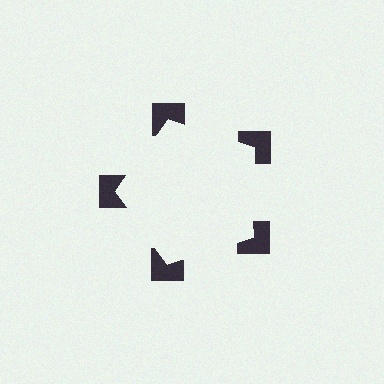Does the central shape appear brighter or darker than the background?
It typically appears slightly brighter than the background, even though no actual brightness change is drawn.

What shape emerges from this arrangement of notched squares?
An illusory pentagon — its edges are inferred from the aligned wedge cuts in the notched squares, not physically drawn.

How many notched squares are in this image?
There are 5 — one at each vertex of the illusory pentagon.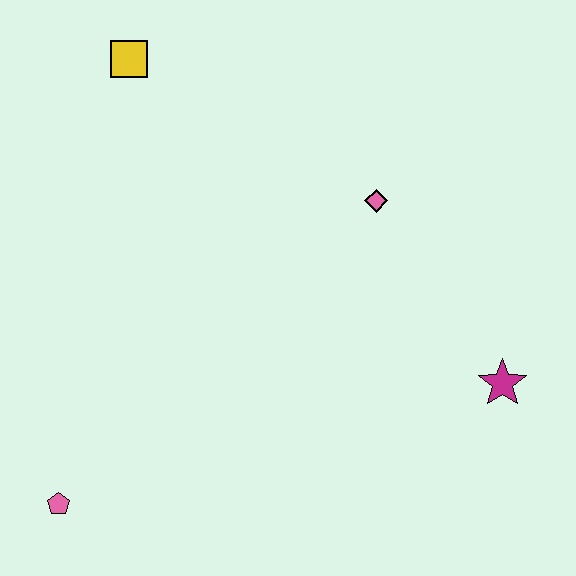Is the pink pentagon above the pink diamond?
No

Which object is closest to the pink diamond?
The magenta star is closest to the pink diamond.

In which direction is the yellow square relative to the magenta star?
The yellow square is to the left of the magenta star.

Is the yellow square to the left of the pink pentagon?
No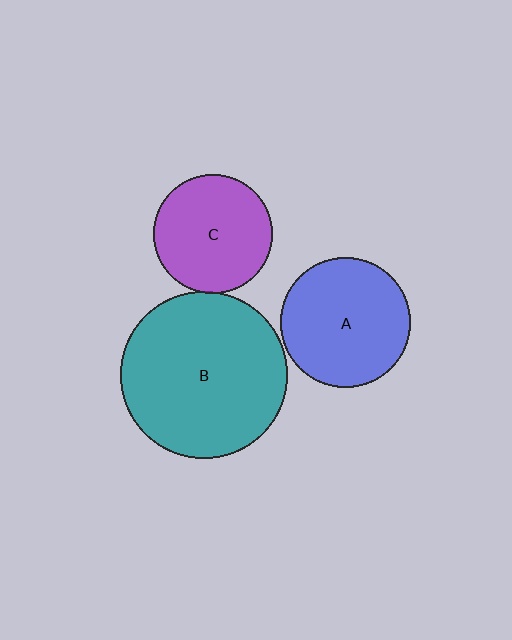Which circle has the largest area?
Circle B (teal).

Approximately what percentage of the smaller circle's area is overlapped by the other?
Approximately 5%.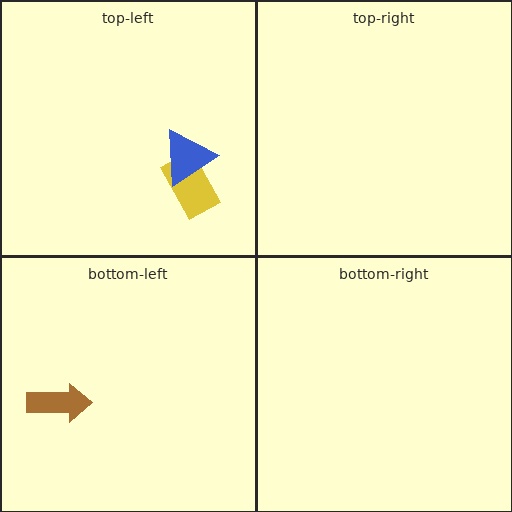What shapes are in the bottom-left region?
The brown arrow.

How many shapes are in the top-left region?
2.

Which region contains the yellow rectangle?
The top-left region.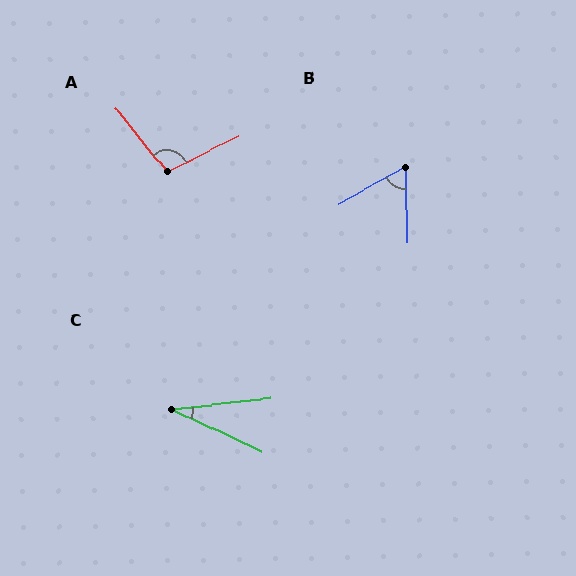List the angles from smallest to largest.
C (32°), B (62°), A (102°).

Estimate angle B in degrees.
Approximately 62 degrees.